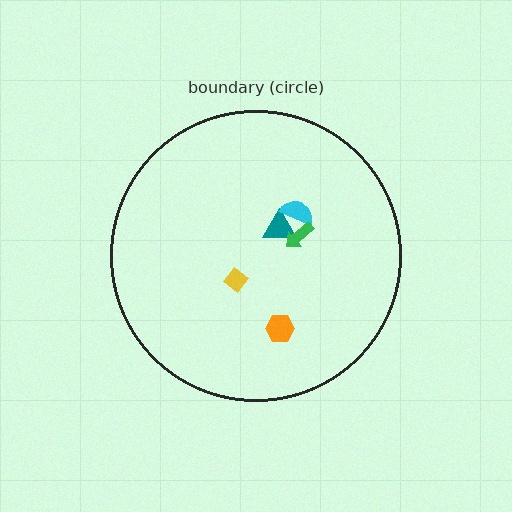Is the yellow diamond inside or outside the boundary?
Inside.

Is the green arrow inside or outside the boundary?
Inside.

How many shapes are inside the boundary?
5 inside, 0 outside.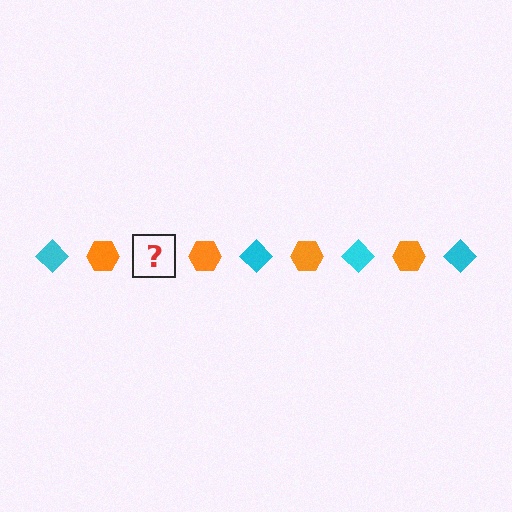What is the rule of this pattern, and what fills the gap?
The rule is that the pattern alternates between cyan diamond and orange hexagon. The gap should be filled with a cyan diamond.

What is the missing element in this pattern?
The missing element is a cyan diamond.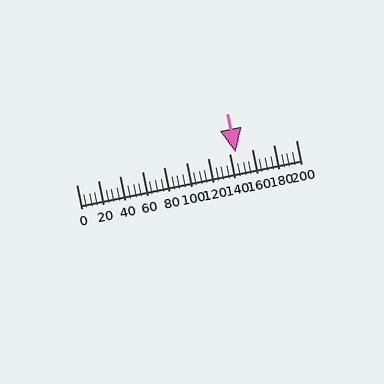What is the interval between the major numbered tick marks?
The major tick marks are spaced 20 units apart.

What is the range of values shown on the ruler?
The ruler shows values from 0 to 200.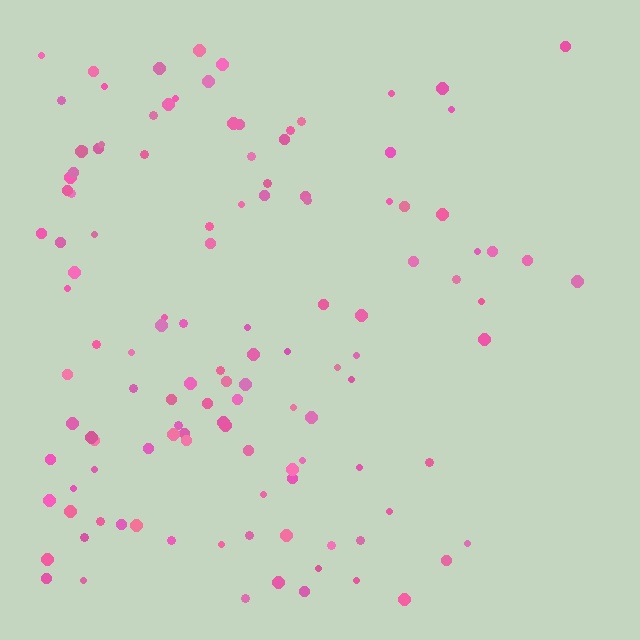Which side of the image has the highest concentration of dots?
The left.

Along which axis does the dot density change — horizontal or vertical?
Horizontal.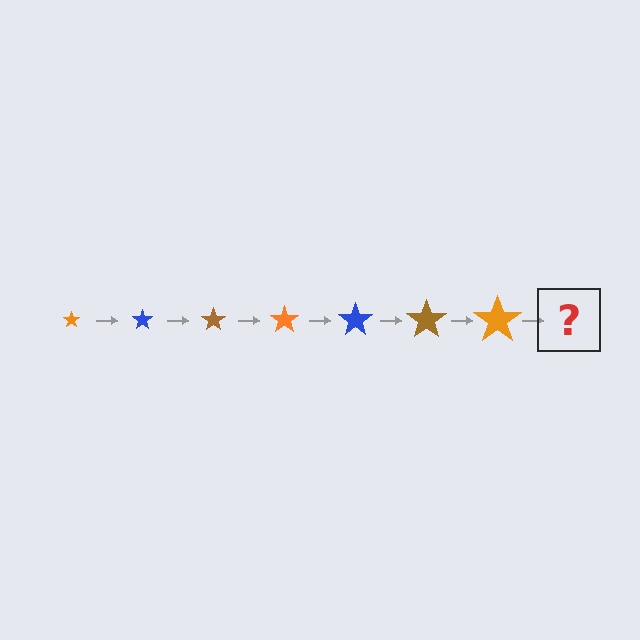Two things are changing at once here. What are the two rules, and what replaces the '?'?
The two rules are that the star grows larger each step and the color cycles through orange, blue, and brown. The '?' should be a blue star, larger than the previous one.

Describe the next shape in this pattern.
It should be a blue star, larger than the previous one.